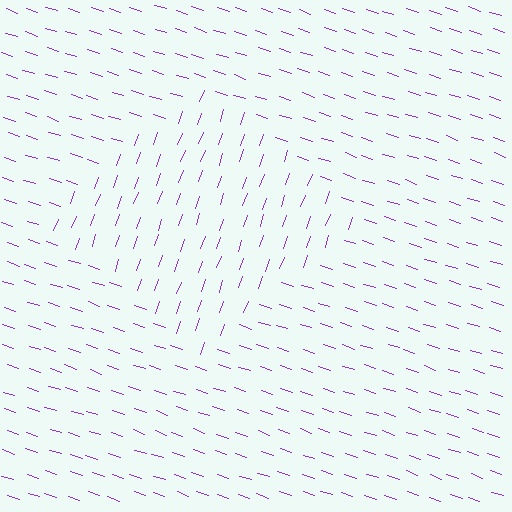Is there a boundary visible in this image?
Yes, there is a texture boundary formed by a change in line orientation.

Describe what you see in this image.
The image is filled with small purple line segments. A diamond region in the image has lines oriented differently from the surrounding lines, creating a visible texture boundary.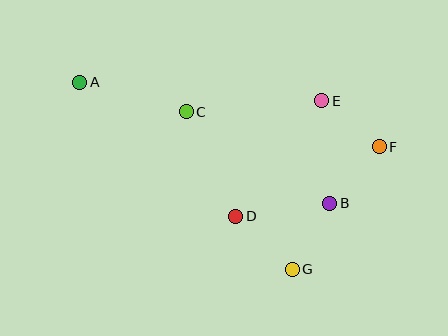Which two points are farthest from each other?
Points A and F are farthest from each other.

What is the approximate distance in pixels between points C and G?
The distance between C and G is approximately 190 pixels.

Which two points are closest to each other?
Points E and F are closest to each other.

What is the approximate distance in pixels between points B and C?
The distance between B and C is approximately 170 pixels.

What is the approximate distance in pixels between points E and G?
The distance between E and G is approximately 171 pixels.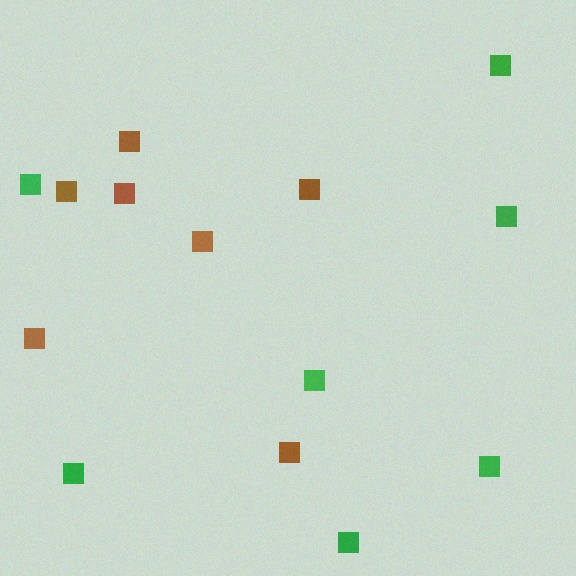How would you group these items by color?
There are 2 groups: one group of brown squares (7) and one group of green squares (7).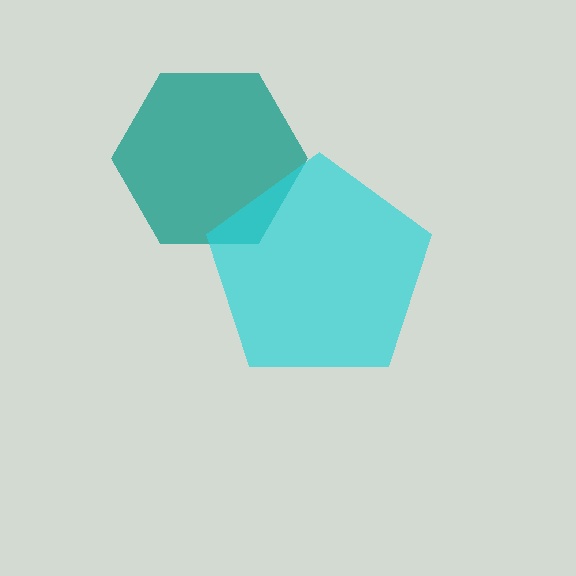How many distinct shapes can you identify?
There are 2 distinct shapes: a teal hexagon, a cyan pentagon.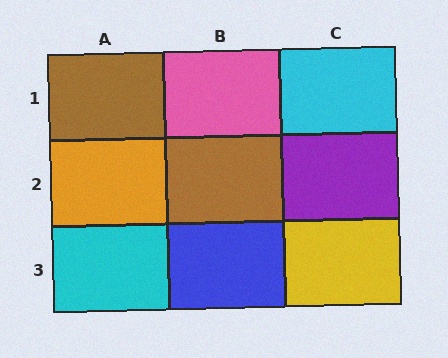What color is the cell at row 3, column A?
Cyan.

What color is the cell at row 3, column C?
Yellow.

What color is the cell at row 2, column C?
Purple.